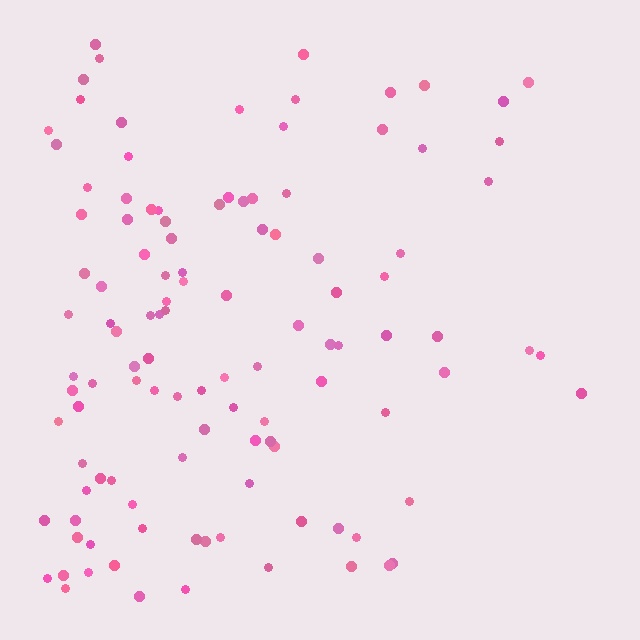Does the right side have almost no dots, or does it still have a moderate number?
Still a moderate number, just noticeably fewer than the left.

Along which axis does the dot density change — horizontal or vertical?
Horizontal.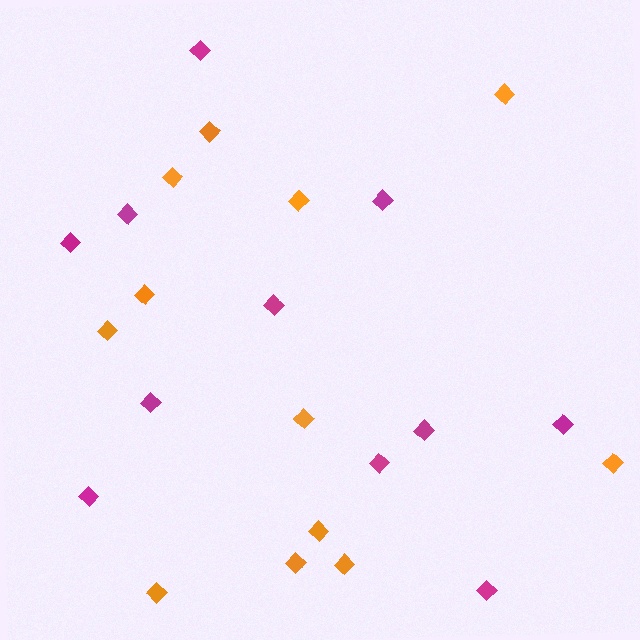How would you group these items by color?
There are 2 groups: one group of magenta diamonds (11) and one group of orange diamonds (12).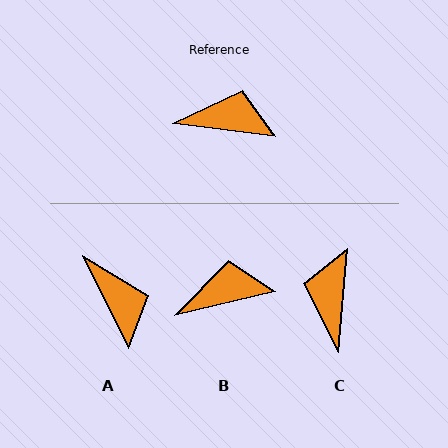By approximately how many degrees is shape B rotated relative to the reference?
Approximately 21 degrees counter-clockwise.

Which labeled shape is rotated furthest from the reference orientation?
C, about 92 degrees away.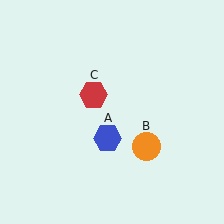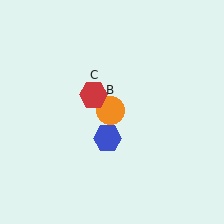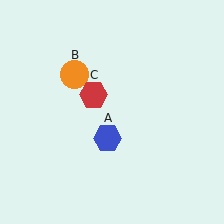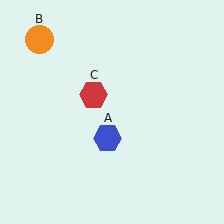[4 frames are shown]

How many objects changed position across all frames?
1 object changed position: orange circle (object B).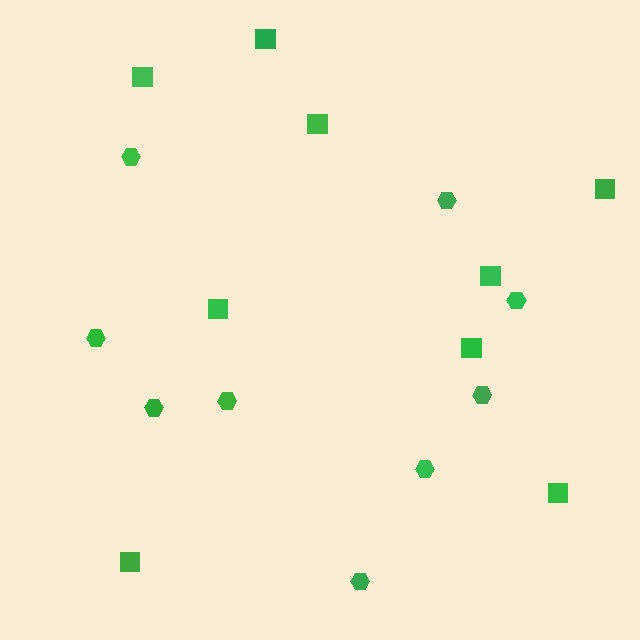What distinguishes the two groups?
There are 2 groups: one group of squares (9) and one group of hexagons (9).